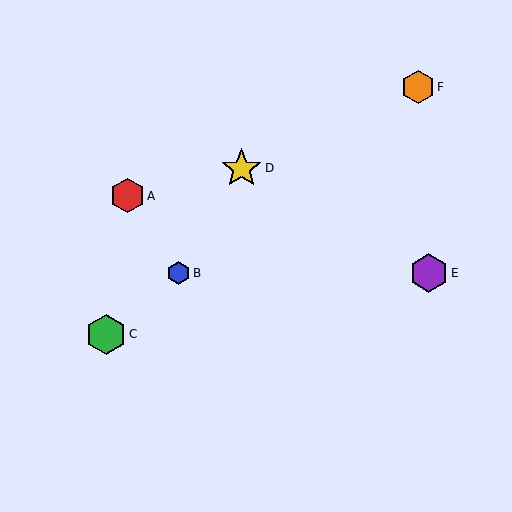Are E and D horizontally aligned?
No, E is at y≈273 and D is at y≈168.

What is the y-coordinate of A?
Object A is at y≈196.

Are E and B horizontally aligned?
Yes, both are at y≈273.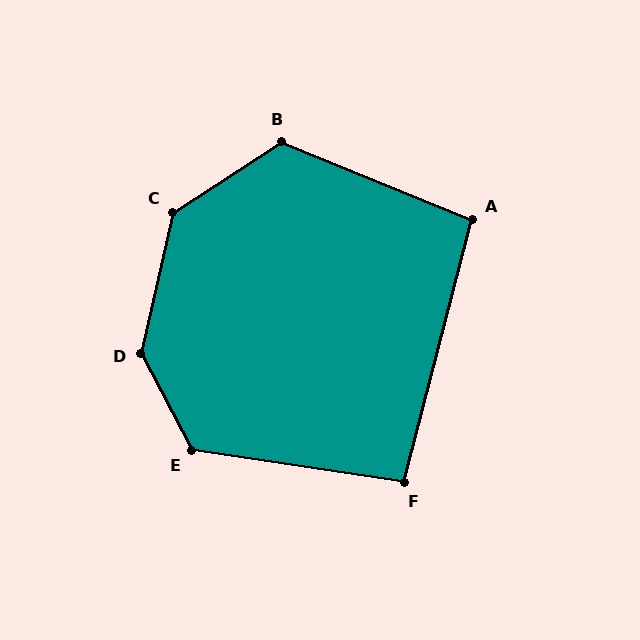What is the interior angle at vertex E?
Approximately 127 degrees (obtuse).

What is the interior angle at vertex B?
Approximately 125 degrees (obtuse).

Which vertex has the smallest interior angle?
F, at approximately 96 degrees.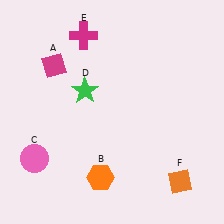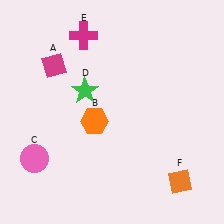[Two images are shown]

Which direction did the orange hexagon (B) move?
The orange hexagon (B) moved up.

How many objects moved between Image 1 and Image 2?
1 object moved between the two images.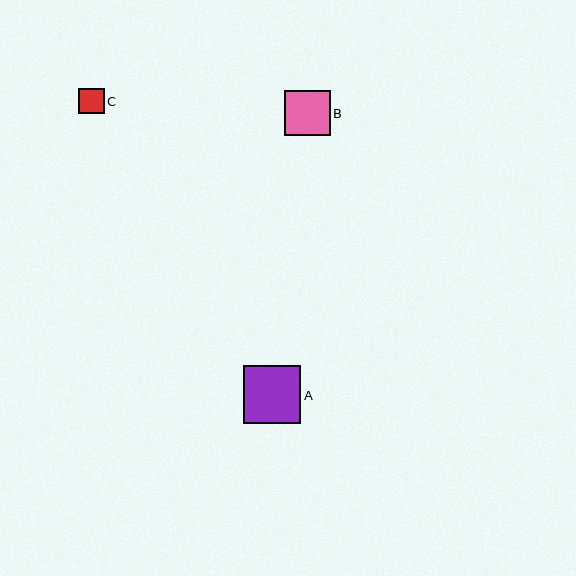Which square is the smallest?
Square C is the smallest with a size of approximately 26 pixels.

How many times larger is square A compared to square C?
Square A is approximately 2.2 times the size of square C.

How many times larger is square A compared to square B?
Square A is approximately 1.3 times the size of square B.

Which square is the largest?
Square A is the largest with a size of approximately 58 pixels.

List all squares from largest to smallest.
From largest to smallest: A, B, C.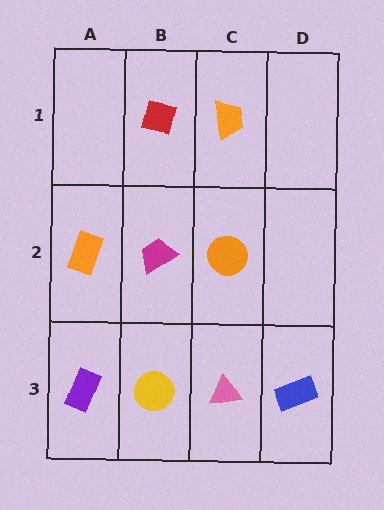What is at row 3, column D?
A blue rectangle.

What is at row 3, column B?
A yellow circle.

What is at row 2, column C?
An orange circle.